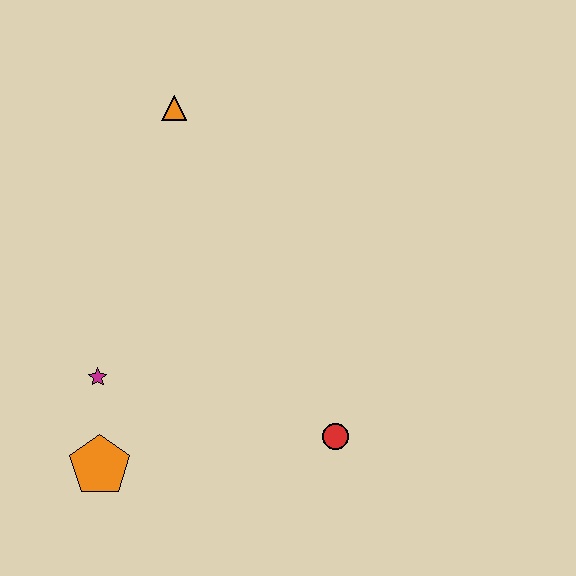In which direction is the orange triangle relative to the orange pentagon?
The orange triangle is above the orange pentagon.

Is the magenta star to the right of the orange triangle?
No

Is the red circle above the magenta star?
No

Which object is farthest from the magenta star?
The orange triangle is farthest from the magenta star.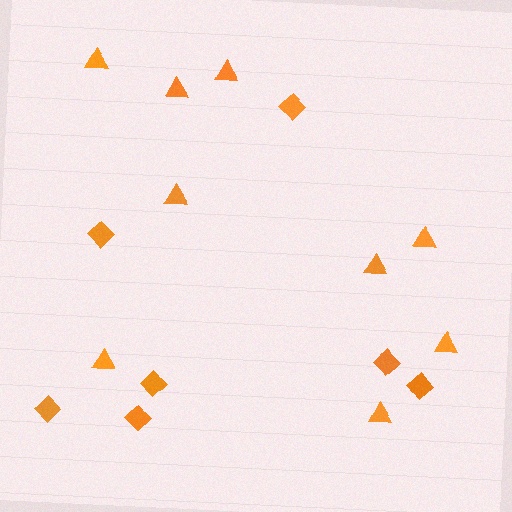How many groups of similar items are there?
There are 2 groups: one group of triangles (9) and one group of diamonds (7).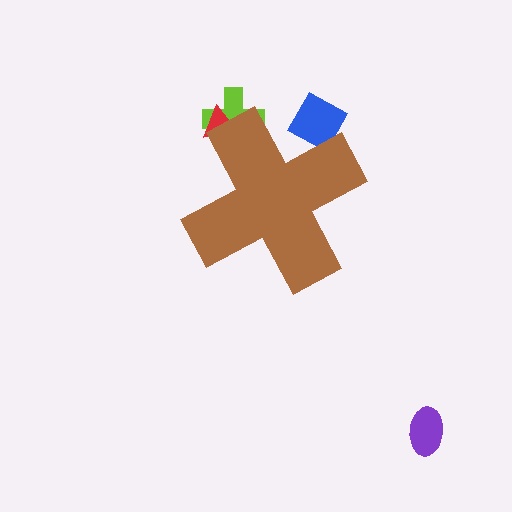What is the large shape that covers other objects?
A brown cross.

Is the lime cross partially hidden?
Yes, the lime cross is partially hidden behind the brown cross.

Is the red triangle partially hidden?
Yes, the red triangle is partially hidden behind the brown cross.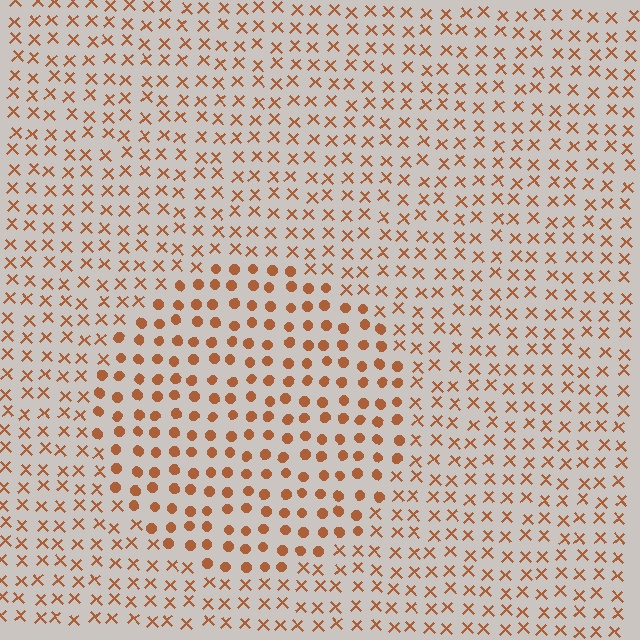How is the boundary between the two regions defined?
The boundary is defined by a change in element shape: circles inside vs. X marks outside. All elements share the same color and spacing.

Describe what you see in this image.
The image is filled with small brown elements arranged in a uniform grid. A circle-shaped region contains circles, while the surrounding area contains X marks. The boundary is defined purely by the change in element shape.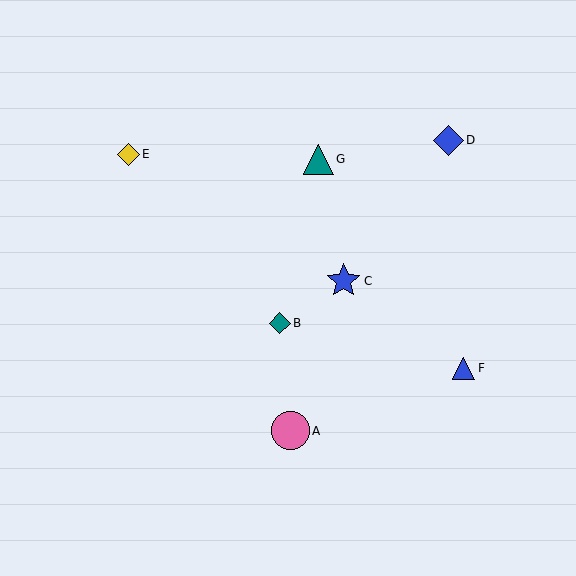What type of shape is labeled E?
Shape E is a yellow diamond.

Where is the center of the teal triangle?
The center of the teal triangle is at (318, 159).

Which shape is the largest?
The pink circle (labeled A) is the largest.